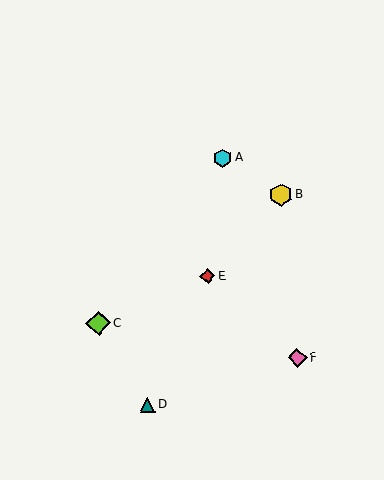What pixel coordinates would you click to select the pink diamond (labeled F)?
Click at (297, 358) to select the pink diamond F.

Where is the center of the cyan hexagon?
The center of the cyan hexagon is at (223, 158).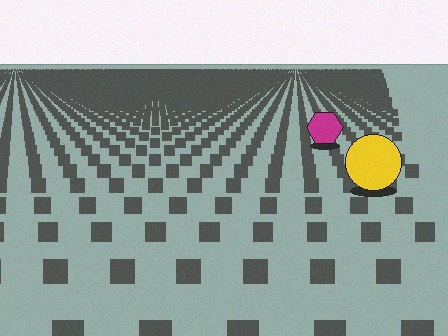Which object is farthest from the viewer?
The magenta hexagon is farthest from the viewer. It appears smaller and the ground texture around it is denser.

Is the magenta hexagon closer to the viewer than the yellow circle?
No. The yellow circle is closer — you can tell from the texture gradient: the ground texture is coarser near it.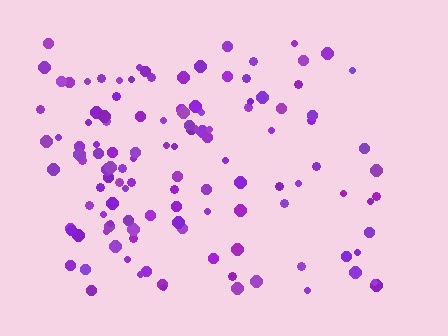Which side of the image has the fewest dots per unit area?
The right.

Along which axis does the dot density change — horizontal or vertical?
Horizontal.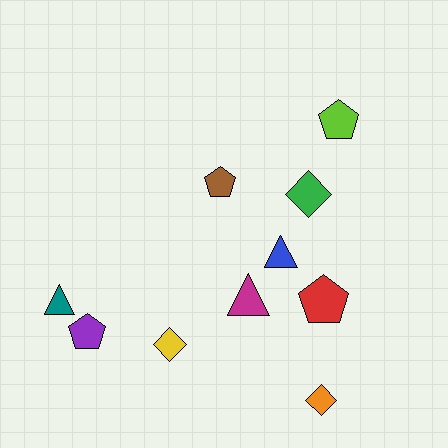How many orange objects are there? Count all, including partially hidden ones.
There is 1 orange object.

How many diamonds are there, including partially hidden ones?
There are 3 diamonds.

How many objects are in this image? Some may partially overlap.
There are 10 objects.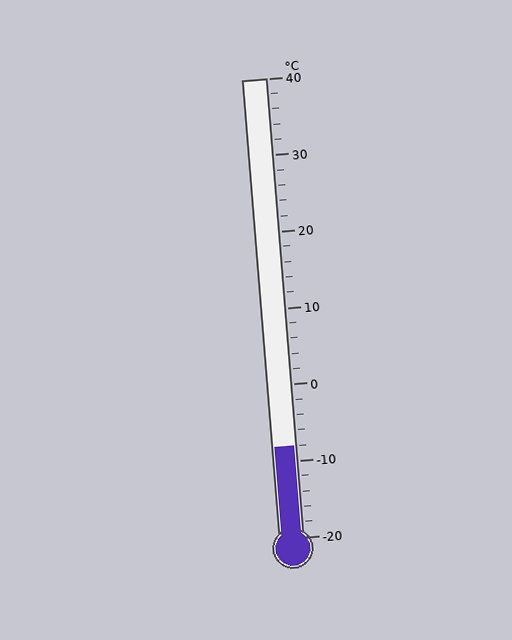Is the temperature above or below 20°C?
The temperature is below 20°C.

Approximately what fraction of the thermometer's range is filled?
The thermometer is filled to approximately 20% of its range.